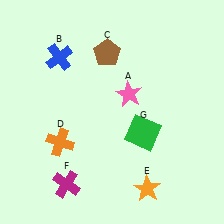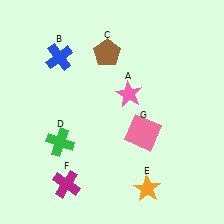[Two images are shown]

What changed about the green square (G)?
In Image 1, G is green. In Image 2, it changed to pink.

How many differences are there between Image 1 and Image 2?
There are 2 differences between the two images.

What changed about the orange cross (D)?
In Image 1, D is orange. In Image 2, it changed to green.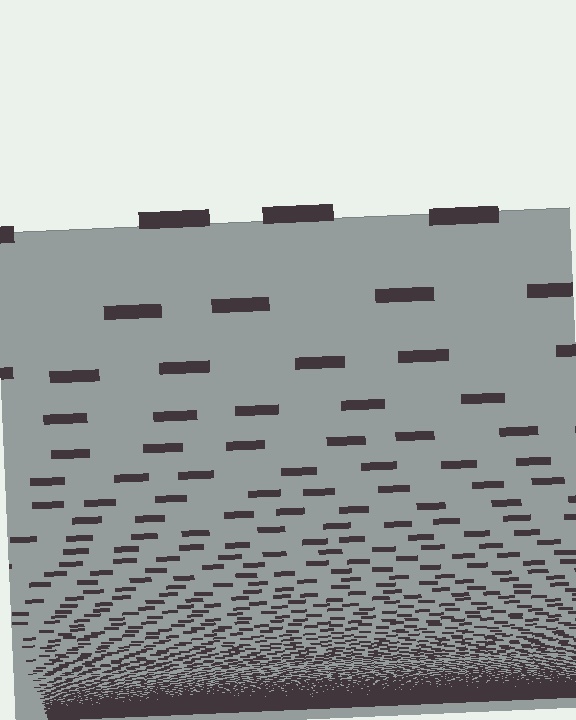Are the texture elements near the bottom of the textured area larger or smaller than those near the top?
Smaller. The gradient is inverted — elements near the bottom are smaller and denser.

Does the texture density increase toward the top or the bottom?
Density increases toward the bottom.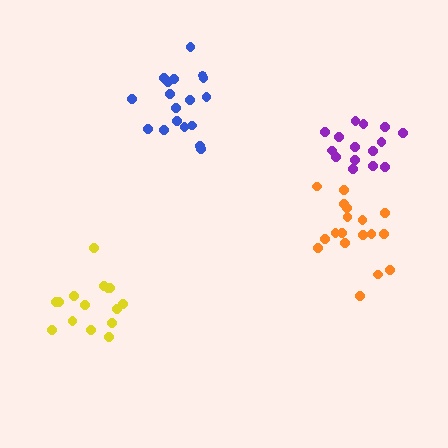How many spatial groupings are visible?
There are 4 spatial groupings.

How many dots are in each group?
Group 1: 18 dots, Group 2: 19 dots, Group 3: 15 dots, Group 4: 15 dots (67 total).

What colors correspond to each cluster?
The clusters are colored: orange, blue, purple, yellow.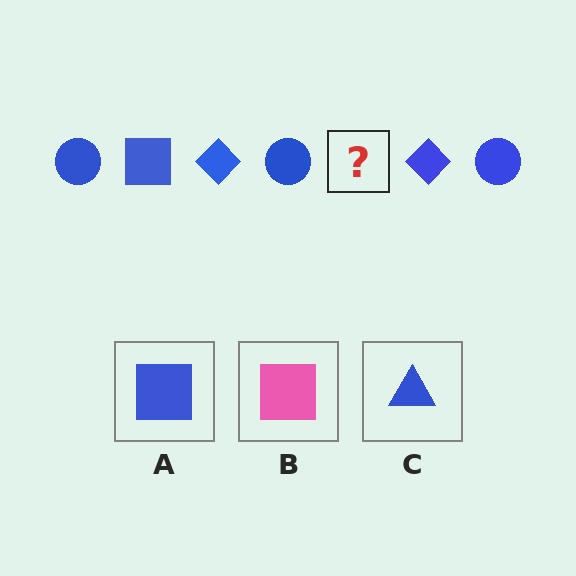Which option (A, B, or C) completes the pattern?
A.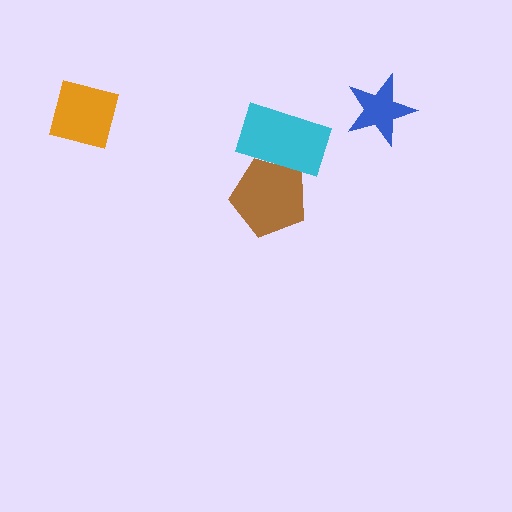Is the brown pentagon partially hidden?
Yes, it is partially covered by another shape.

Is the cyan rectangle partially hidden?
No, no other shape covers it.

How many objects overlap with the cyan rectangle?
1 object overlaps with the cyan rectangle.